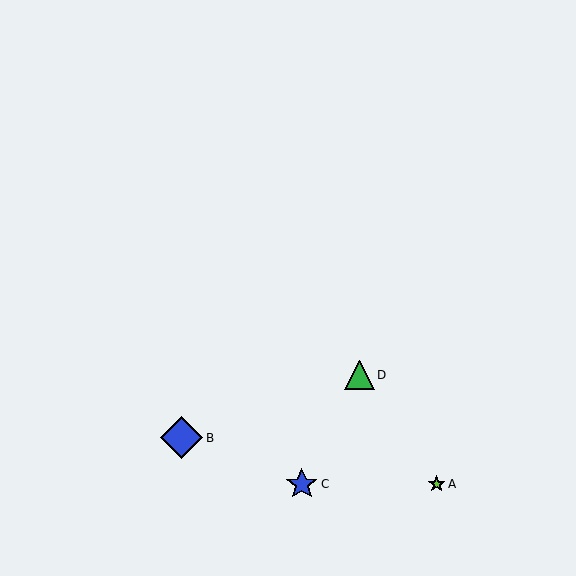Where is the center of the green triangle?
The center of the green triangle is at (359, 375).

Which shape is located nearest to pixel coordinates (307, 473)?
The blue star (labeled C) at (302, 484) is nearest to that location.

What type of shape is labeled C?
Shape C is a blue star.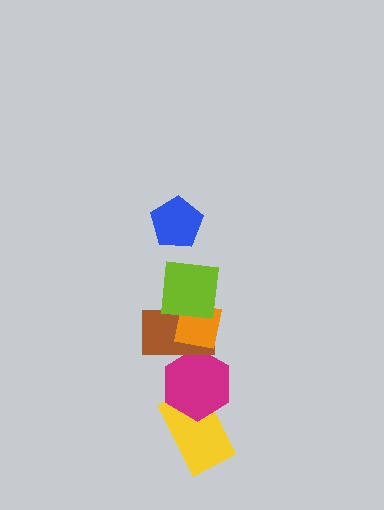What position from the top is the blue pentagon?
The blue pentagon is 1st from the top.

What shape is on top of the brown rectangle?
The orange square is on top of the brown rectangle.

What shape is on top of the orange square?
The lime square is on top of the orange square.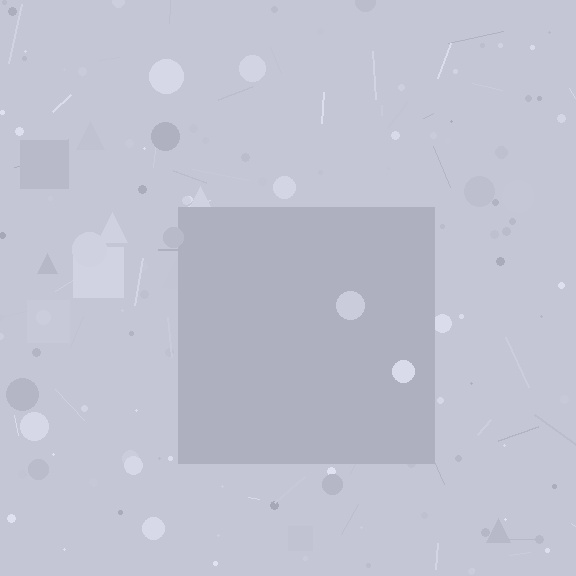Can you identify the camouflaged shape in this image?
The camouflaged shape is a square.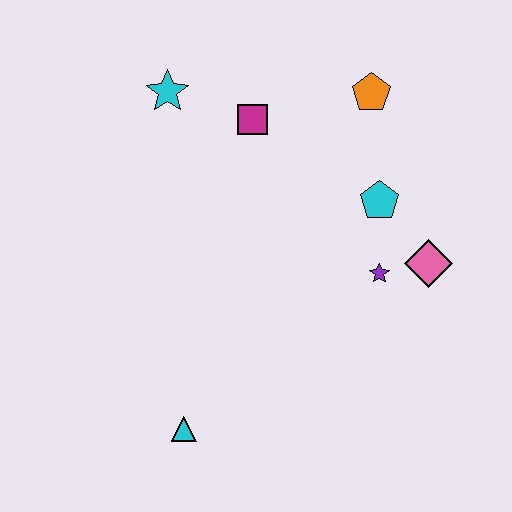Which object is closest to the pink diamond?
The purple star is closest to the pink diamond.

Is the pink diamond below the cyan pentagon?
Yes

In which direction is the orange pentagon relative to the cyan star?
The orange pentagon is to the right of the cyan star.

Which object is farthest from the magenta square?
The cyan triangle is farthest from the magenta square.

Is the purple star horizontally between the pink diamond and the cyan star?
Yes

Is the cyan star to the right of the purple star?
No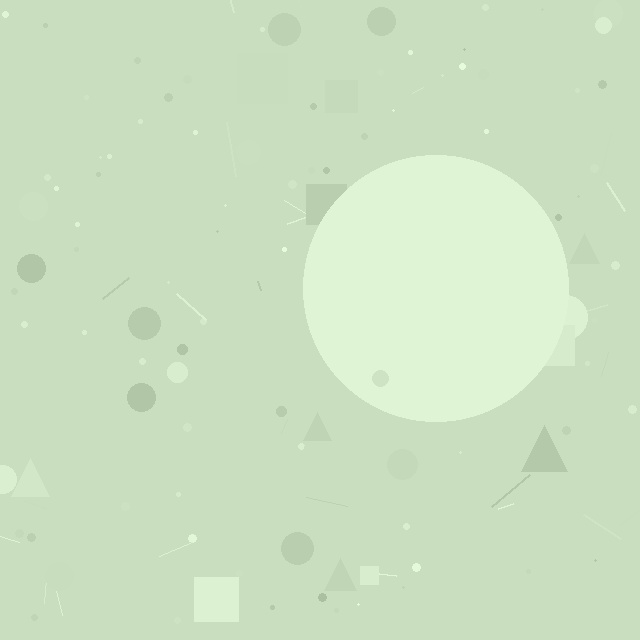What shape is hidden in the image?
A circle is hidden in the image.